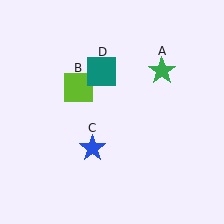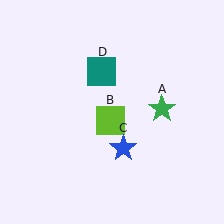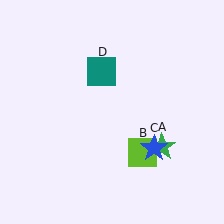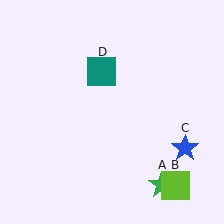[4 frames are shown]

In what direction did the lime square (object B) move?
The lime square (object B) moved down and to the right.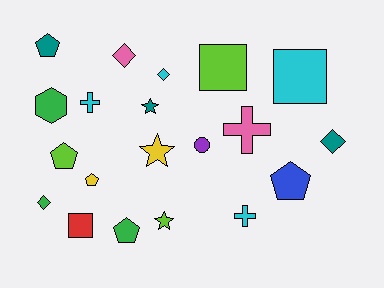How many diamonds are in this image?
There are 4 diamonds.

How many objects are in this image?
There are 20 objects.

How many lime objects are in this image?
There are 3 lime objects.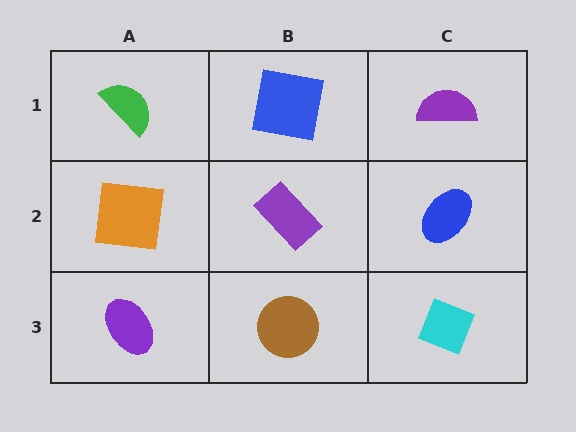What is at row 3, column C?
A cyan diamond.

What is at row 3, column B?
A brown circle.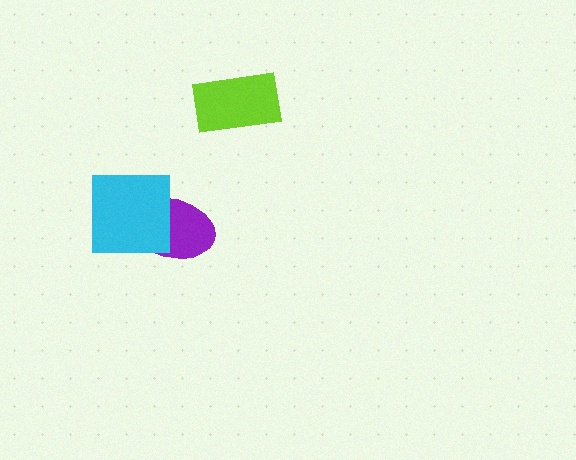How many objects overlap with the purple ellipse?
1 object overlaps with the purple ellipse.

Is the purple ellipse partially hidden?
Yes, it is partially covered by another shape.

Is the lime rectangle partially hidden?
No, no other shape covers it.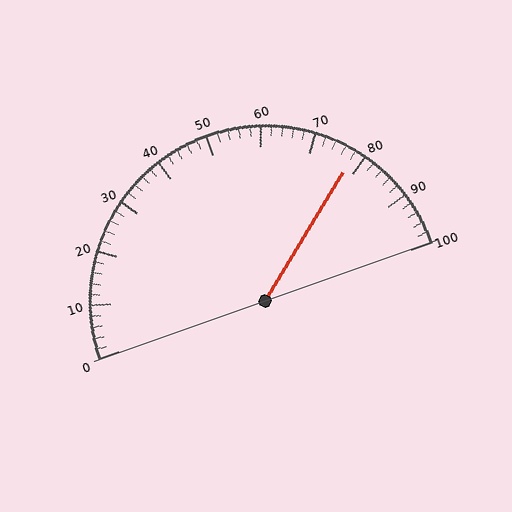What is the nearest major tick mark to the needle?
The nearest major tick mark is 80.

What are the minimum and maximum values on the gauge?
The gauge ranges from 0 to 100.